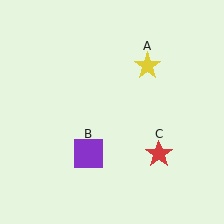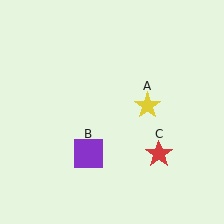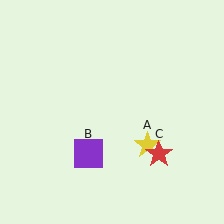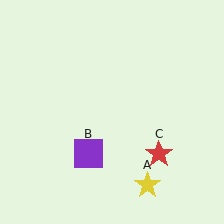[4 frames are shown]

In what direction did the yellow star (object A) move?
The yellow star (object A) moved down.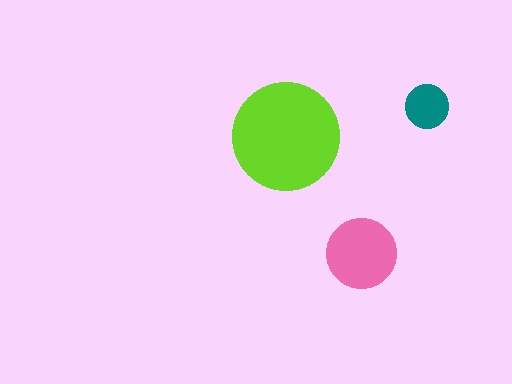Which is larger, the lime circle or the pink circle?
The lime one.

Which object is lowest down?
The pink circle is bottommost.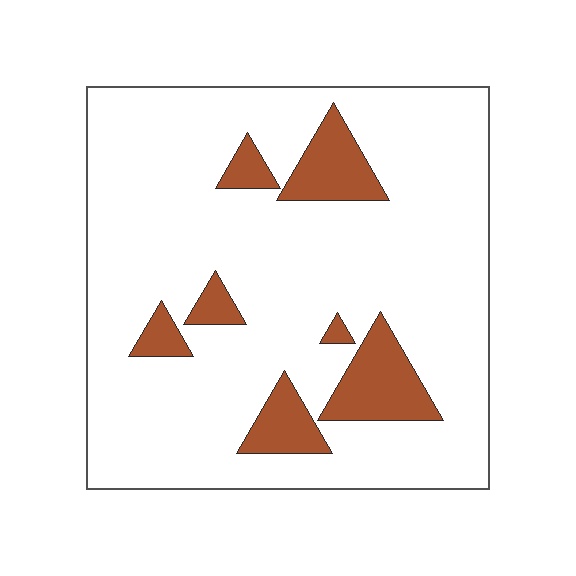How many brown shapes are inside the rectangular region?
7.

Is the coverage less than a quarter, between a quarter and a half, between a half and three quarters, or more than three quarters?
Less than a quarter.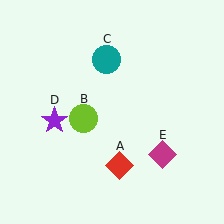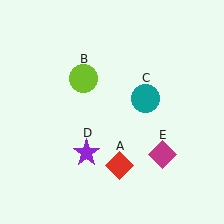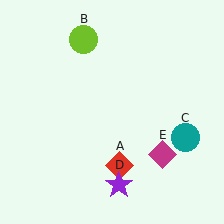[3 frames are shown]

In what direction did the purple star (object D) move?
The purple star (object D) moved down and to the right.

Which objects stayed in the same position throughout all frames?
Red diamond (object A) and magenta diamond (object E) remained stationary.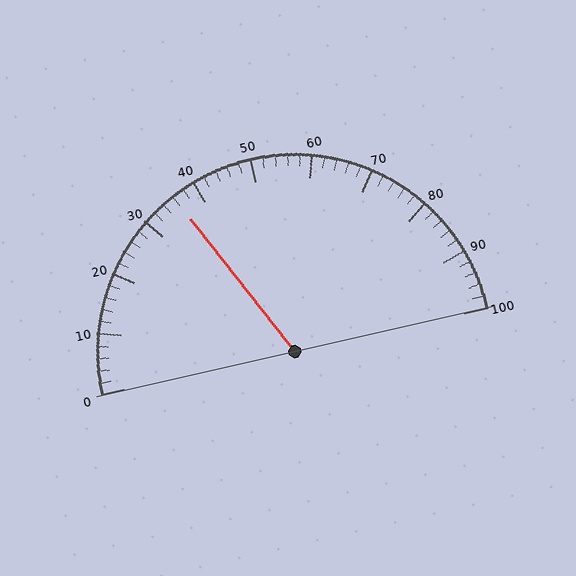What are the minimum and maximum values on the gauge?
The gauge ranges from 0 to 100.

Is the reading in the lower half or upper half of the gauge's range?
The reading is in the lower half of the range (0 to 100).